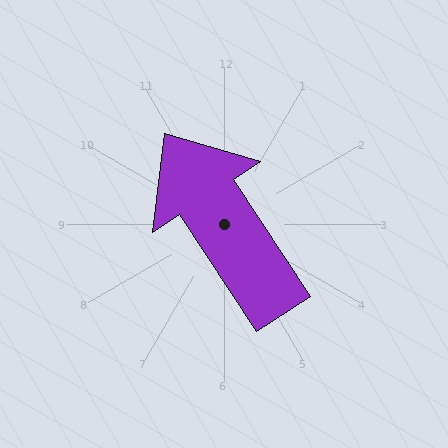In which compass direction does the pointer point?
Northwest.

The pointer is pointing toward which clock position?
Roughly 11 o'clock.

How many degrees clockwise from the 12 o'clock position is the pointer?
Approximately 327 degrees.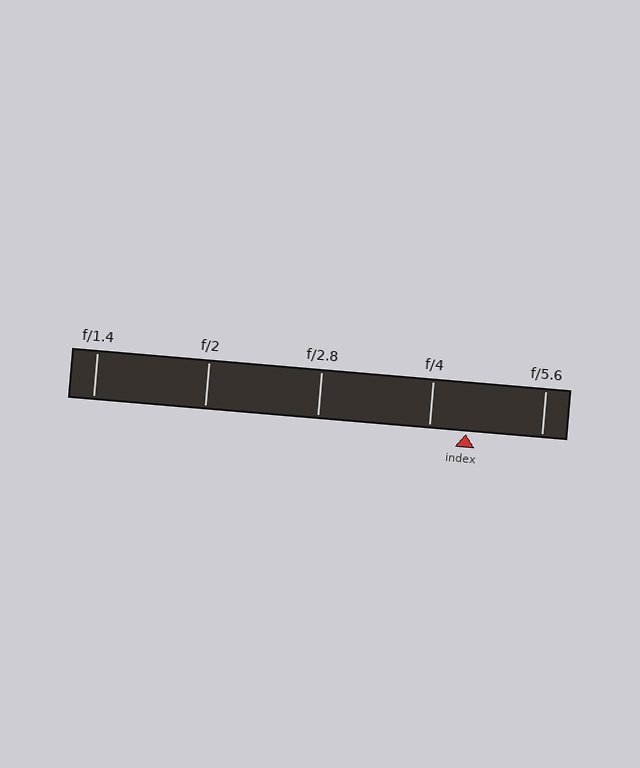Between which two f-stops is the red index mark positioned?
The index mark is between f/4 and f/5.6.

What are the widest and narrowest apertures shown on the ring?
The widest aperture shown is f/1.4 and the narrowest is f/5.6.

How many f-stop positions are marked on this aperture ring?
There are 5 f-stop positions marked.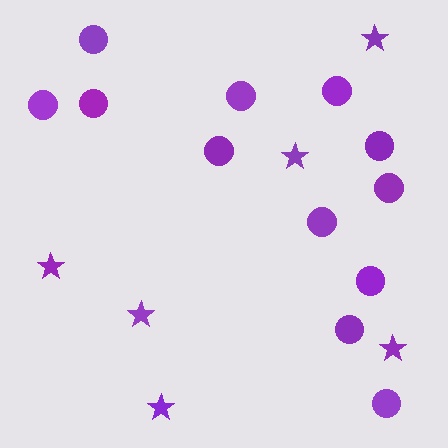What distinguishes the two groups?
There are 2 groups: one group of circles (12) and one group of stars (6).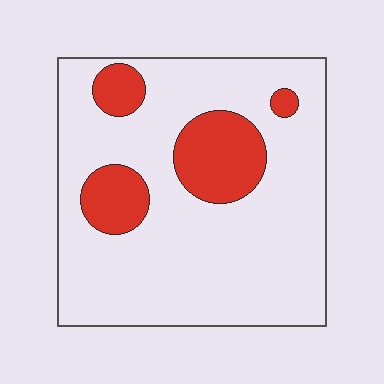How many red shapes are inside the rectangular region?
4.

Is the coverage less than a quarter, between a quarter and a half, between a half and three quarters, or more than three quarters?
Less than a quarter.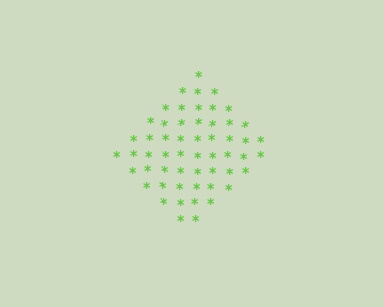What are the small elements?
The small elements are asterisks.